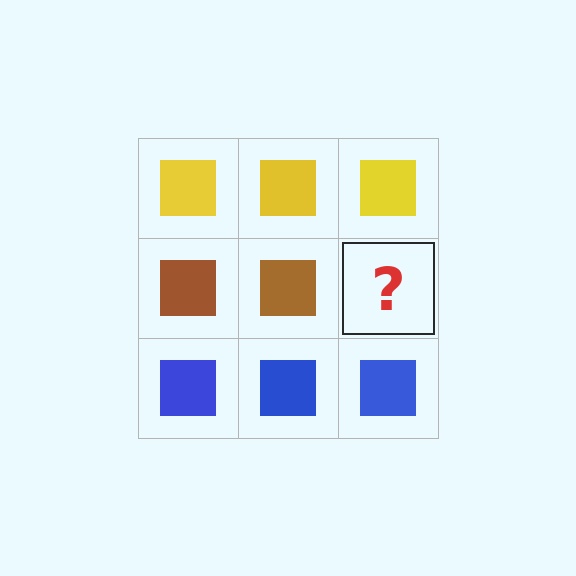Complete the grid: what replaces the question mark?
The question mark should be replaced with a brown square.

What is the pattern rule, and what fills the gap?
The rule is that each row has a consistent color. The gap should be filled with a brown square.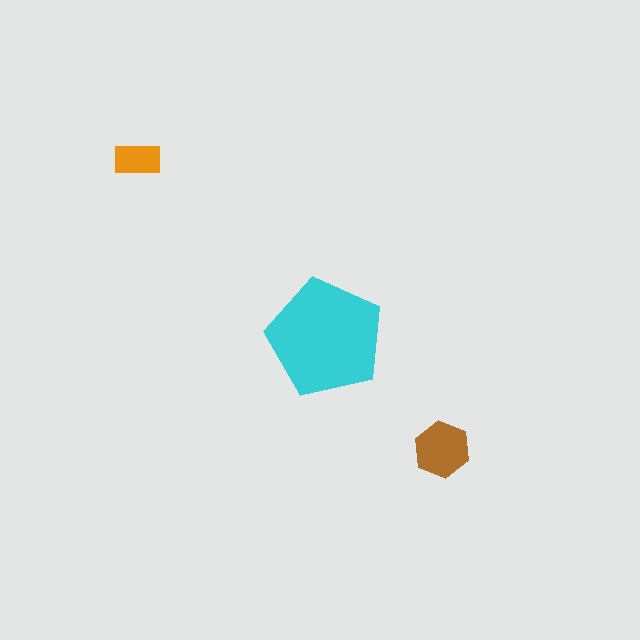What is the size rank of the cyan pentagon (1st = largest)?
1st.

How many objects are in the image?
There are 3 objects in the image.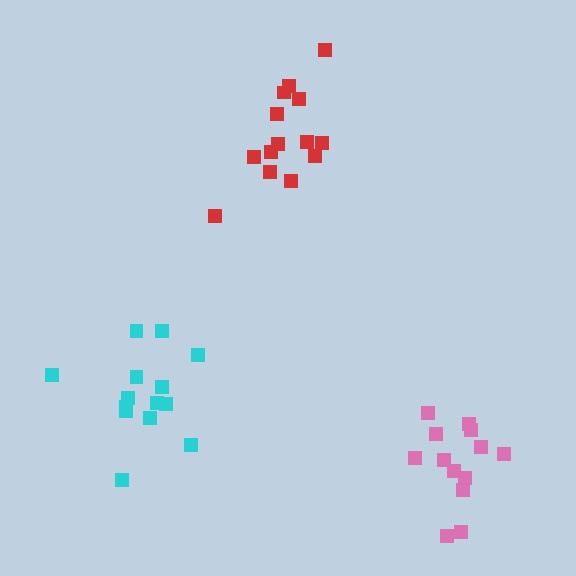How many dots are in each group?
Group 1: 13 dots, Group 2: 14 dots, Group 3: 14 dots (41 total).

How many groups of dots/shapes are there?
There are 3 groups.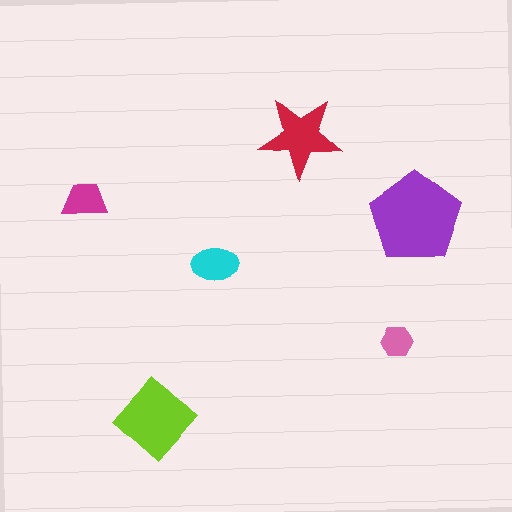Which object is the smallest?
The pink hexagon.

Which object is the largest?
The purple pentagon.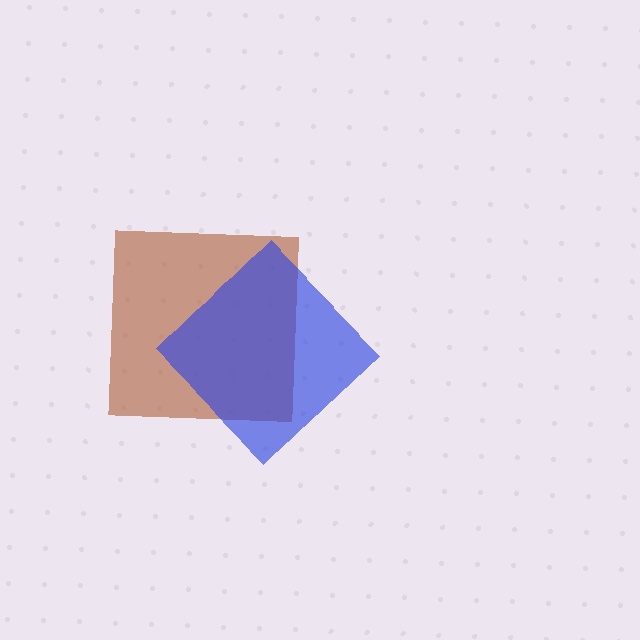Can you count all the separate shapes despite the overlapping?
Yes, there are 2 separate shapes.